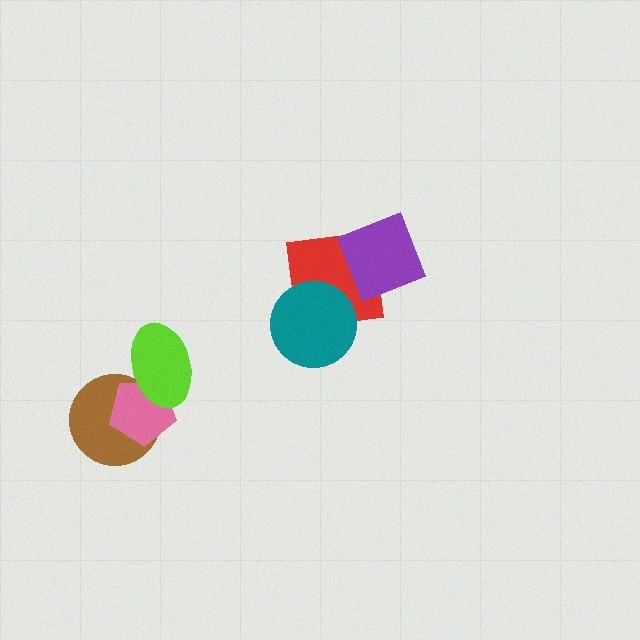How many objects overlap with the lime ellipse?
2 objects overlap with the lime ellipse.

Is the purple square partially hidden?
No, no other shape covers it.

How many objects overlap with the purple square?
1 object overlaps with the purple square.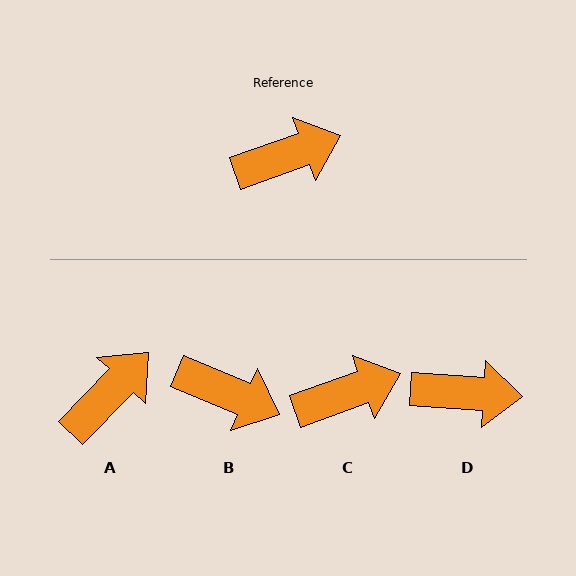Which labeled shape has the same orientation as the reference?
C.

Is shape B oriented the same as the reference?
No, it is off by about 43 degrees.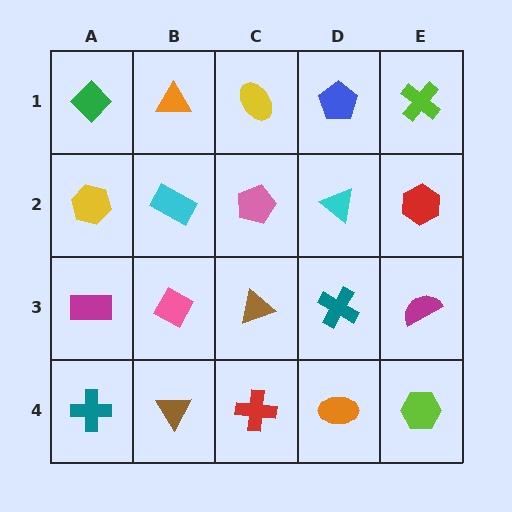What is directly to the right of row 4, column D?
A lime hexagon.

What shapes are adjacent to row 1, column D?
A cyan triangle (row 2, column D), a yellow ellipse (row 1, column C), a lime cross (row 1, column E).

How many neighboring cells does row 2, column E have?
3.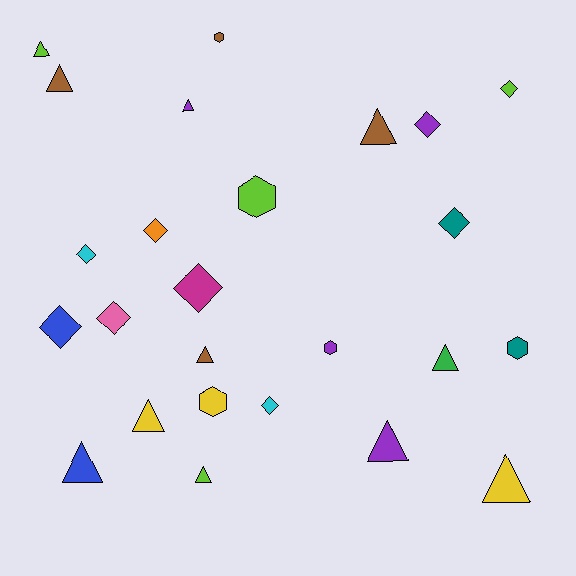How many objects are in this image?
There are 25 objects.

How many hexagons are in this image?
There are 5 hexagons.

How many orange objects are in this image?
There is 1 orange object.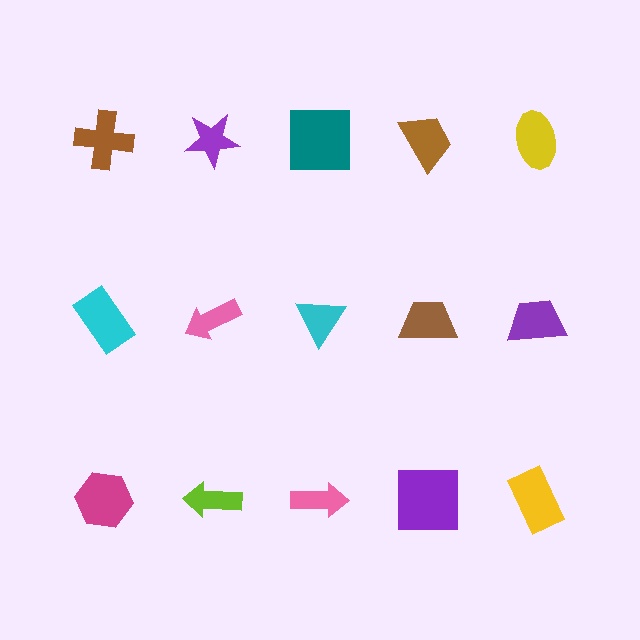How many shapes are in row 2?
5 shapes.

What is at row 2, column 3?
A cyan triangle.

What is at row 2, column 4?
A brown trapezoid.